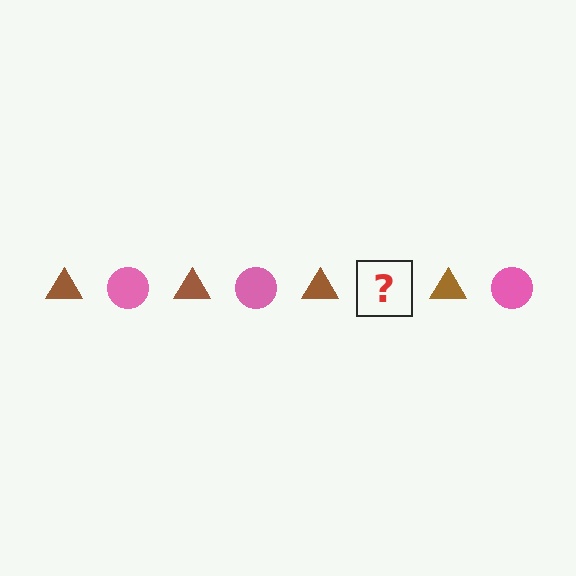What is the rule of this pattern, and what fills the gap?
The rule is that the pattern alternates between brown triangle and pink circle. The gap should be filled with a pink circle.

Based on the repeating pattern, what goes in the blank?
The blank should be a pink circle.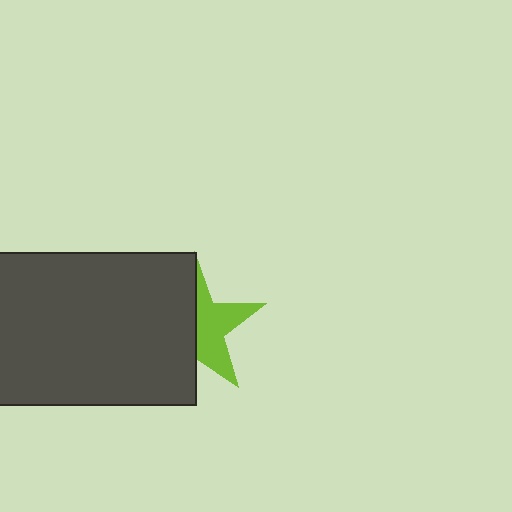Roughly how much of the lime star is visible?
About half of it is visible (roughly 46%).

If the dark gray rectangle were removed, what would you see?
You would see the complete lime star.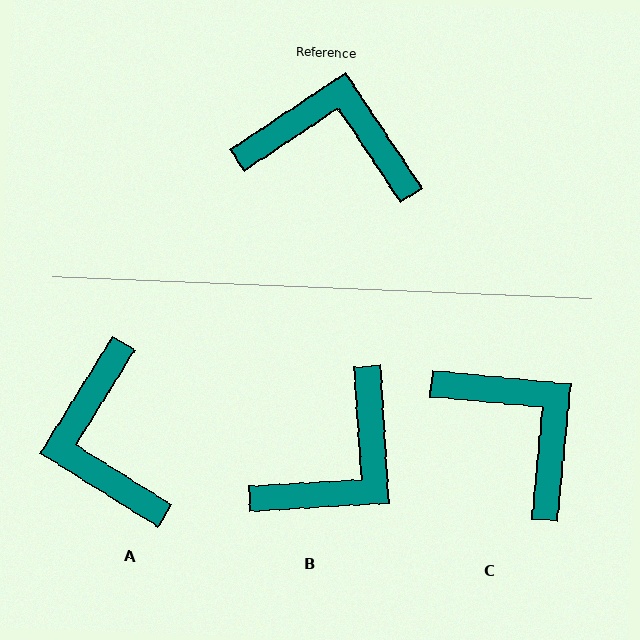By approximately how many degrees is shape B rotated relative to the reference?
Approximately 120 degrees clockwise.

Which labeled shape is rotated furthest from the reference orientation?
B, about 120 degrees away.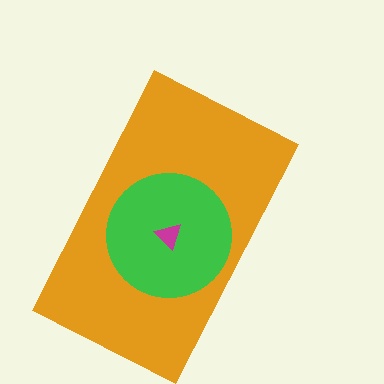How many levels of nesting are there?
3.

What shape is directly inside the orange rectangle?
The green circle.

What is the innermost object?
The magenta triangle.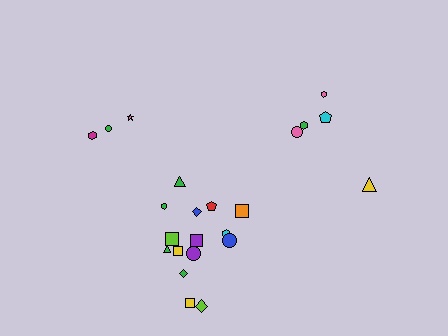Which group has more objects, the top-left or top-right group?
The top-right group.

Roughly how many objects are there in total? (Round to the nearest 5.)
Roughly 25 objects in total.